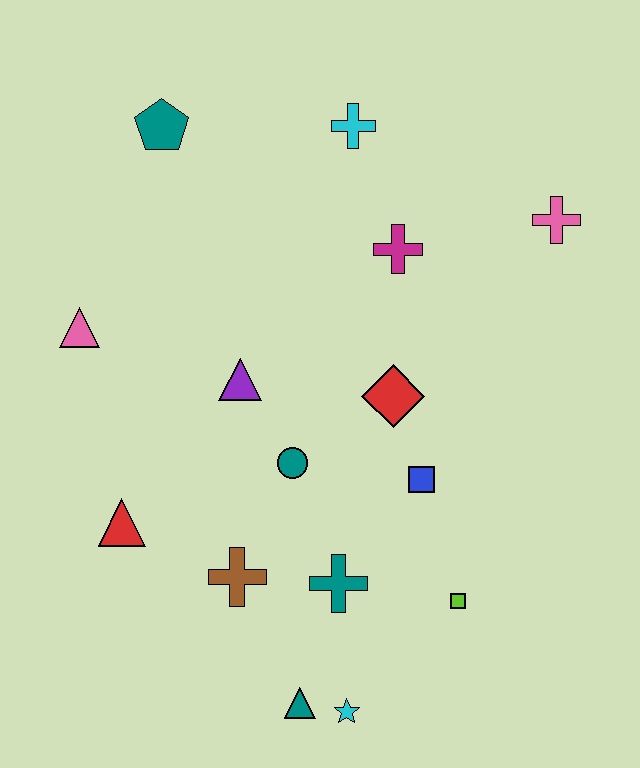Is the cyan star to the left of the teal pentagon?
No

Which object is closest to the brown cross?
The teal cross is closest to the brown cross.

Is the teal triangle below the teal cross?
Yes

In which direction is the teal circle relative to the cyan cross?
The teal circle is below the cyan cross.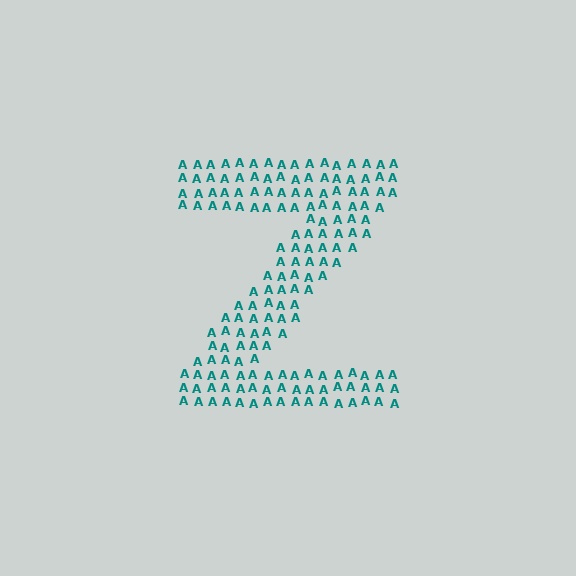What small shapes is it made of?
It is made of small letter A's.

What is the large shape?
The large shape is the letter Z.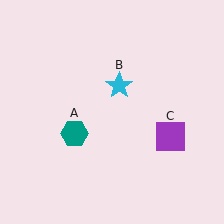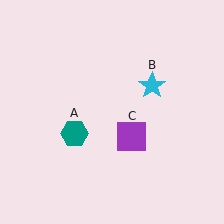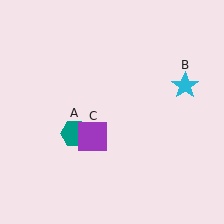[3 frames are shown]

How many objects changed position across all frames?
2 objects changed position: cyan star (object B), purple square (object C).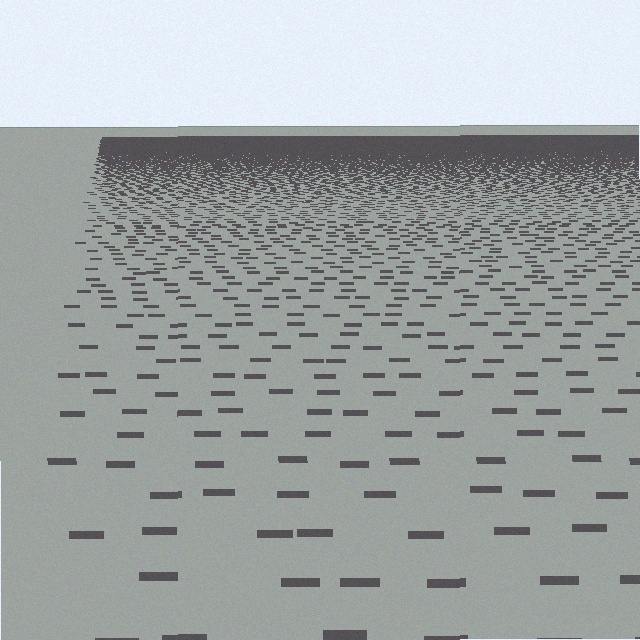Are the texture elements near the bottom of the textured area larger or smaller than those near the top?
Larger. Near the bottom, elements are closer to the viewer and appear at a bigger on-screen size.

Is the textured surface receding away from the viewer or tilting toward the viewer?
The surface is receding away from the viewer. Texture elements get smaller and denser toward the top.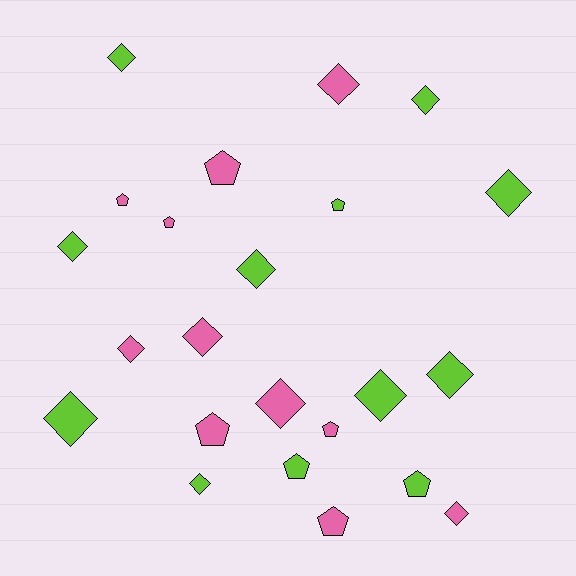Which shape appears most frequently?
Diamond, with 14 objects.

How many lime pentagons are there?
There are 3 lime pentagons.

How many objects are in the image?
There are 23 objects.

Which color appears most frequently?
Lime, with 12 objects.